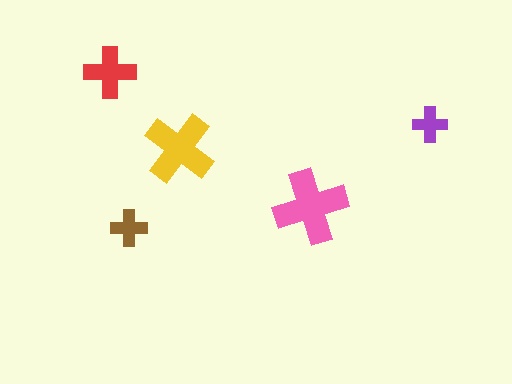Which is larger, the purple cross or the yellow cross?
The yellow one.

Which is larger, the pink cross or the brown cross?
The pink one.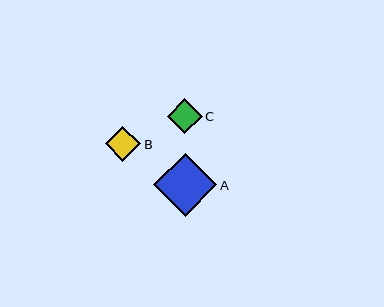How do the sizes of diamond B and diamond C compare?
Diamond B and diamond C are approximately the same size.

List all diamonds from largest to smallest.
From largest to smallest: A, B, C.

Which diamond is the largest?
Diamond A is the largest with a size of approximately 63 pixels.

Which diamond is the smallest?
Diamond C is the smallest with a size of approximately 35 pixels.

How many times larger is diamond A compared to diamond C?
Diamond A is approximately 1.8 times the size of diamond C.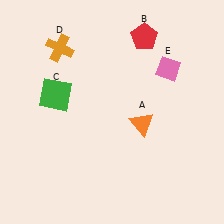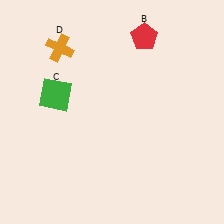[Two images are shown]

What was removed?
The orange triangle (A), the pink diamond (E) were removed in Image 2.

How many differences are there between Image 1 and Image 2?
There are 2 differences between the two images.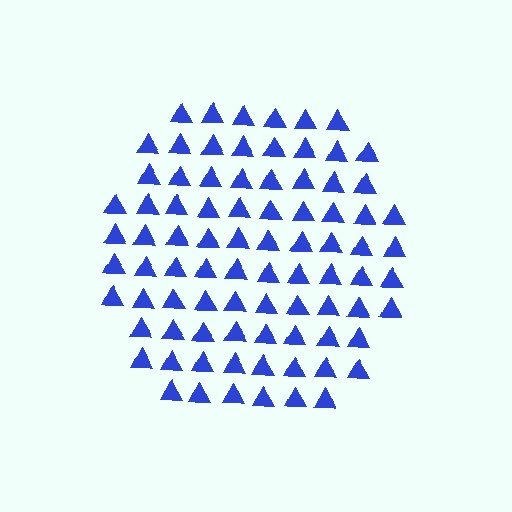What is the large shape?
The large shape is a hexagon.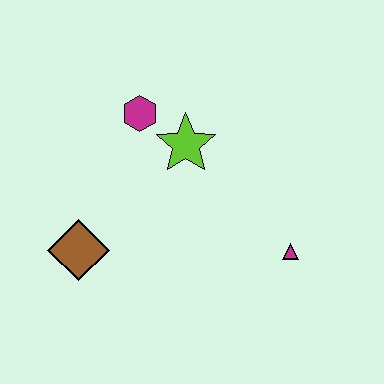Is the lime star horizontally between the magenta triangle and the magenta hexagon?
Yes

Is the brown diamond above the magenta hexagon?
No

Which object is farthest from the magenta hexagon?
The magenta triangle is farthest from the magenta hexagon.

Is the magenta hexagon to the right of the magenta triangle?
No